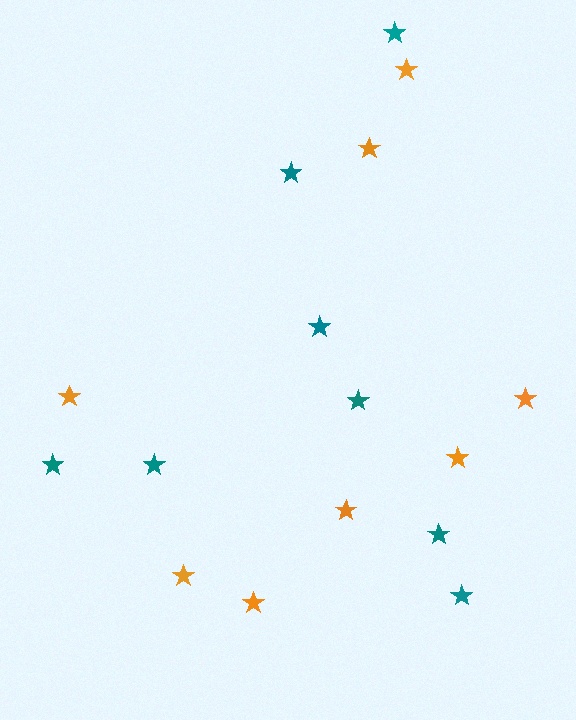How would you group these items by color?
There are 2 groups: one group of teal stars (8) and one group of orange stars (8).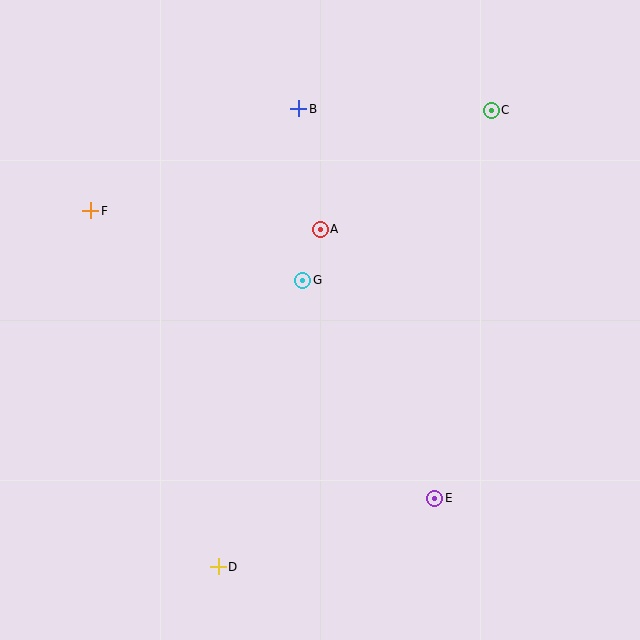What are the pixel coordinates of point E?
Point E is at (435, 498).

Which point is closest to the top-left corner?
Point F is closest to the top-left corner.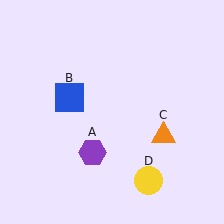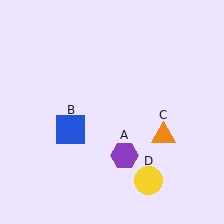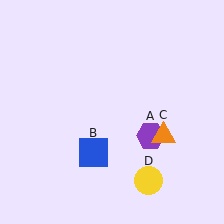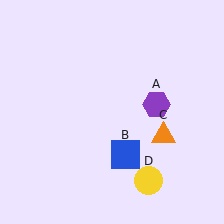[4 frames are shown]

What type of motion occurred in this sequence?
The purple hexagon (object A), blue square (object B) rotated counterclockwise around the center of the scene.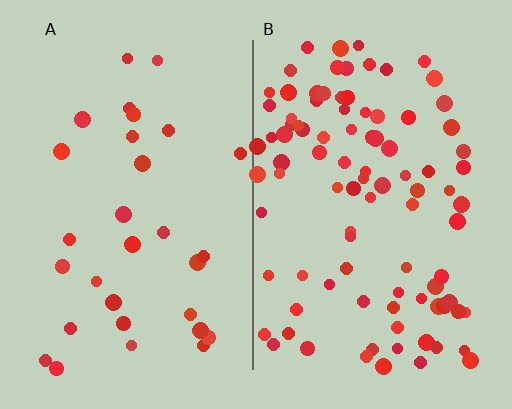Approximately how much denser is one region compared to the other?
Approximately 3.1× — region B over region A.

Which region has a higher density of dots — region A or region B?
B (the right).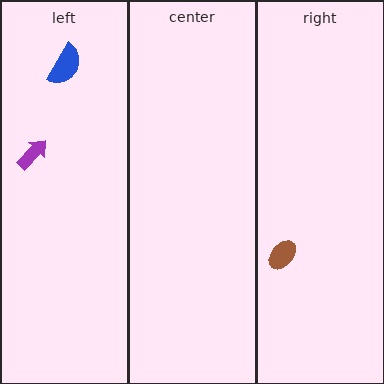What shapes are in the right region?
The brown ellipse.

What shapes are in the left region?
The blue semicircle, the purple arrow.